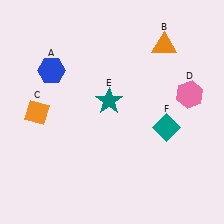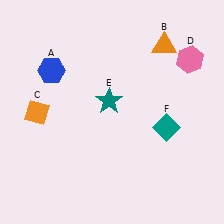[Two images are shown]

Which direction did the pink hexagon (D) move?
The pink hexagon (D) moved up.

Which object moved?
The pink hexagon (D) moved up.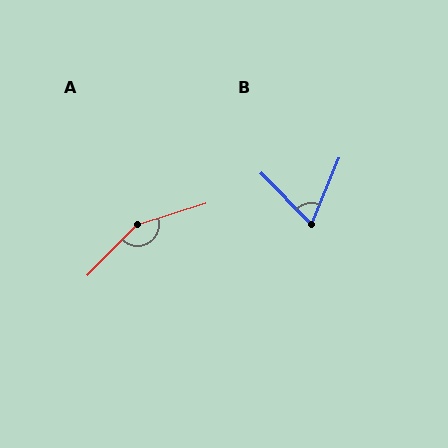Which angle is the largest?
A, at approximately 152 degrees.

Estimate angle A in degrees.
Approximately 152 degrees.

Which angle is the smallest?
B, at approximately 67 degrees.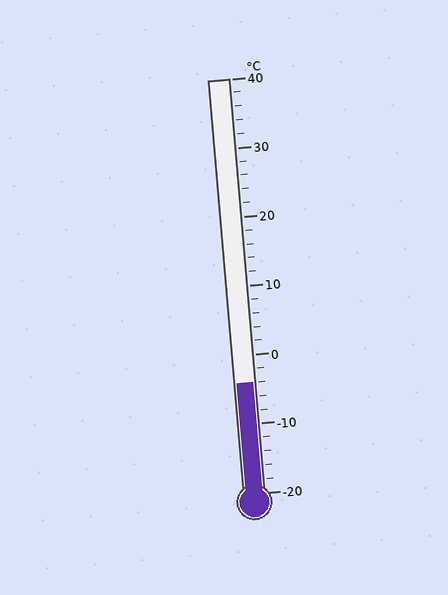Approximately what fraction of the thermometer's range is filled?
The thermometer is filled to approximately 25% of its range.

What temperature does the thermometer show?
The thermometer shows approximately -4°C.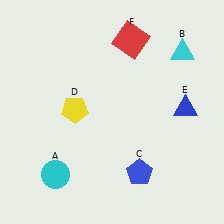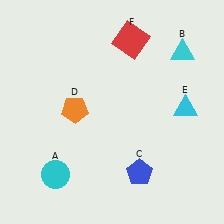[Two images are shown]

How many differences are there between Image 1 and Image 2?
There are 2 differences between the two images.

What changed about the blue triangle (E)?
In Image 1, E is blue. In Image 2, it changed to cyan.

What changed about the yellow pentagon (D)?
In Image 1, D is yellow. In Image 2, it changed to orange.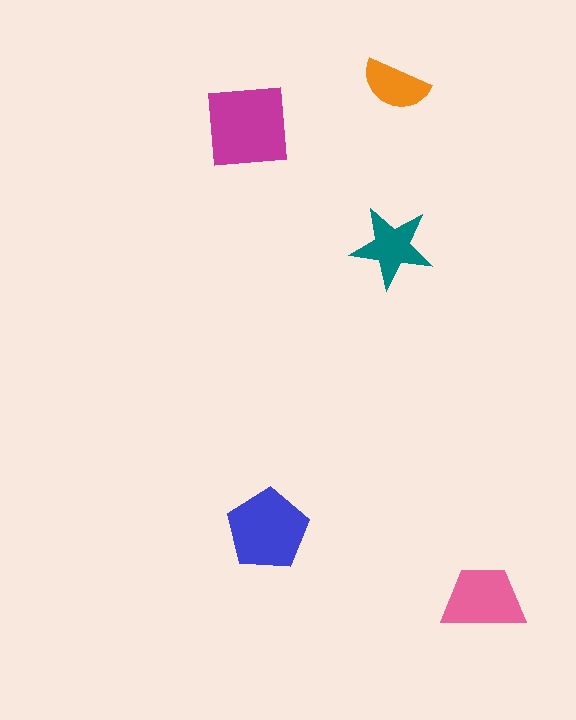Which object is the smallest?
The orange semicircle.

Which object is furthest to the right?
The pink trapezoid is rightmost.